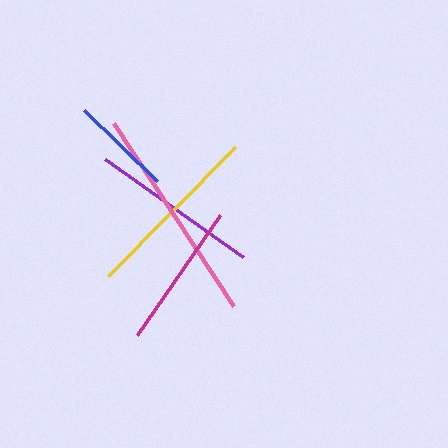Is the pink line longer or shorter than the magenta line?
The pink line is longer than the magenta line.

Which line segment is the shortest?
The blue line is the shortest at approximately 102 pixels.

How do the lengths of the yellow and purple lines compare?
The yellow and purple lines are approximately the same length.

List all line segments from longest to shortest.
From longest to shortest: pink, yellow, purple, magenta, blue.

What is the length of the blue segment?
The blue segment is approximately 102 pixels long.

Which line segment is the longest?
The pink line is the longest at approximately 219 pixels.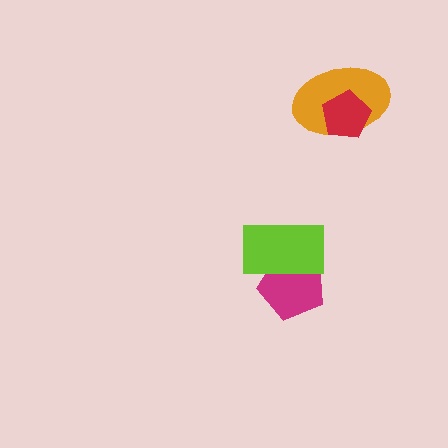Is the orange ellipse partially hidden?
Yes, it is partially covered by another shape.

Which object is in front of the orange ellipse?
The red pentagon is in front of the orange ellipse.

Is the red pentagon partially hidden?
No, no other shape covers it.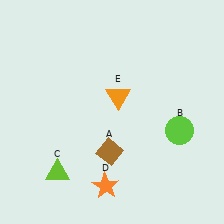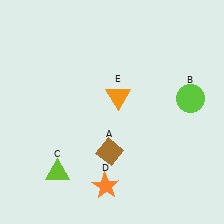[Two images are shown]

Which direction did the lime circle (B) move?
The lime circle (B) moved up.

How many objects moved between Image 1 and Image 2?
1 object moved between the two images.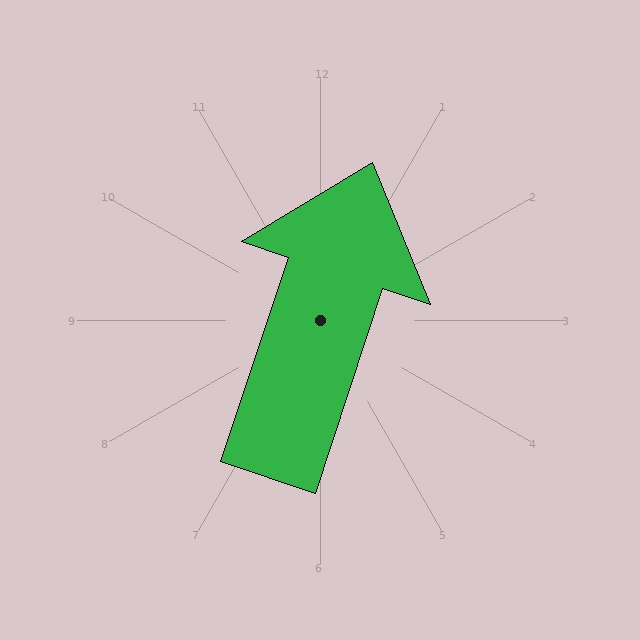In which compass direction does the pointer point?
North.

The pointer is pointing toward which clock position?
Roughly 1 o'clock.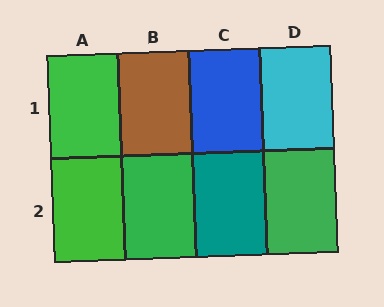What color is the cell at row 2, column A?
Green.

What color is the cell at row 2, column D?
Green.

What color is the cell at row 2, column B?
Green.